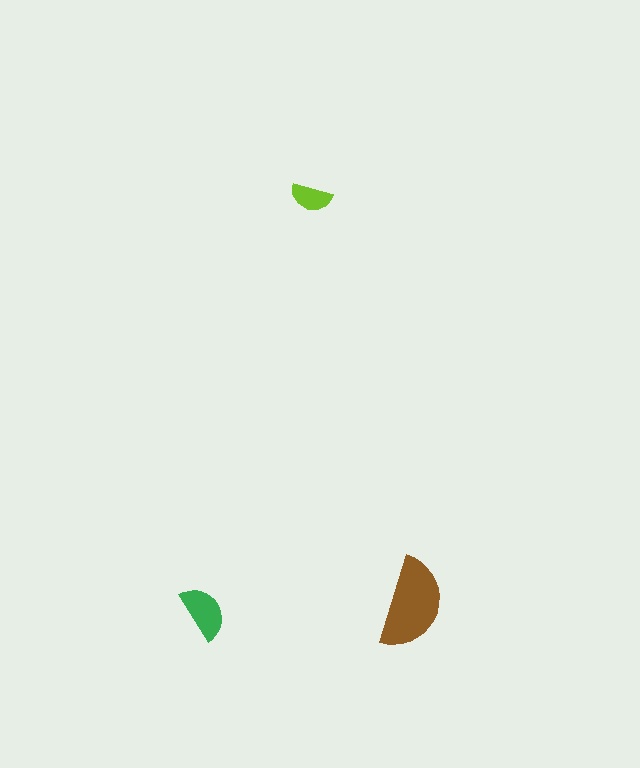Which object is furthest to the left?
The green semicircle is leftmost.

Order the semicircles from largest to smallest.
the brown one, the green one, the lime one.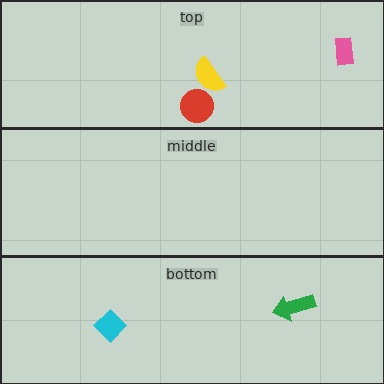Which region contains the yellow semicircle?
The top region.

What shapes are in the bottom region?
The cyan diamond, the green arrow.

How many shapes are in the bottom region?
2.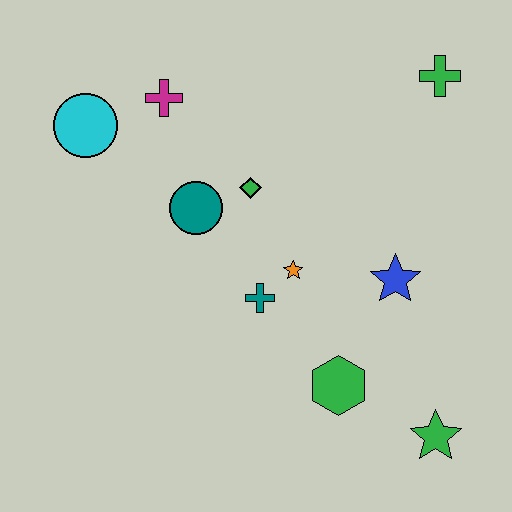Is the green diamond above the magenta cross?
No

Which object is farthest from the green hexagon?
The cyan circle is farthest from the green hexagon.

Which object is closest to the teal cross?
The orange star is closest to the teal cross.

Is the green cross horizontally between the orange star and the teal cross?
No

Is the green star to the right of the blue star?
Yes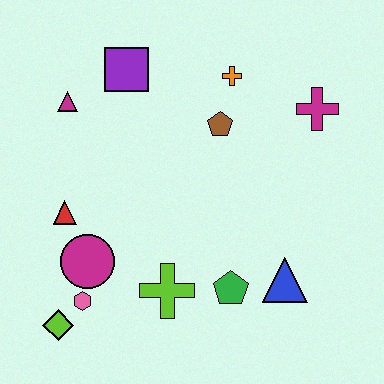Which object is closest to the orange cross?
The brown pentagon is closest to the orange cross.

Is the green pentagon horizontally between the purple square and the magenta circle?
No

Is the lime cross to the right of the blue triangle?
No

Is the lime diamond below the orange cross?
Yes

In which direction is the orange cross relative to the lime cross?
The orange cross is above the lime cross.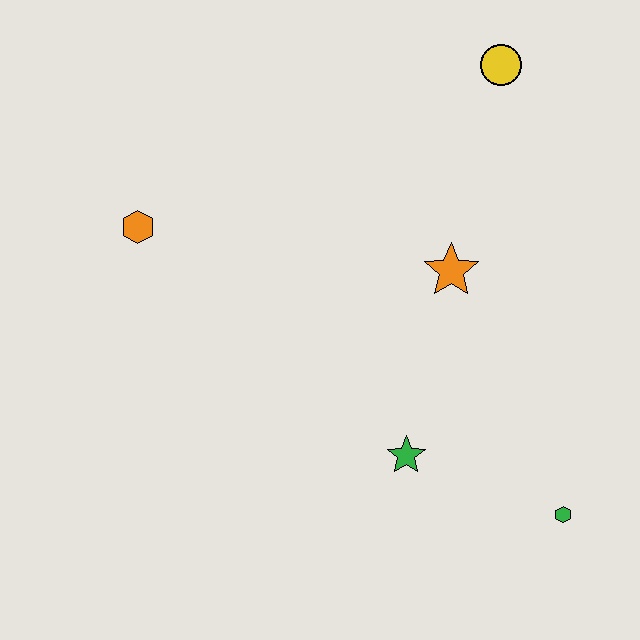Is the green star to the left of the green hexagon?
Yes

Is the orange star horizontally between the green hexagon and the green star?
Yes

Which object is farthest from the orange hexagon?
The green hexagon is farthest from the orange hexagon.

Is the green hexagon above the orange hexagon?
No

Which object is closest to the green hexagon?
The green star is closest to the green hexagon.